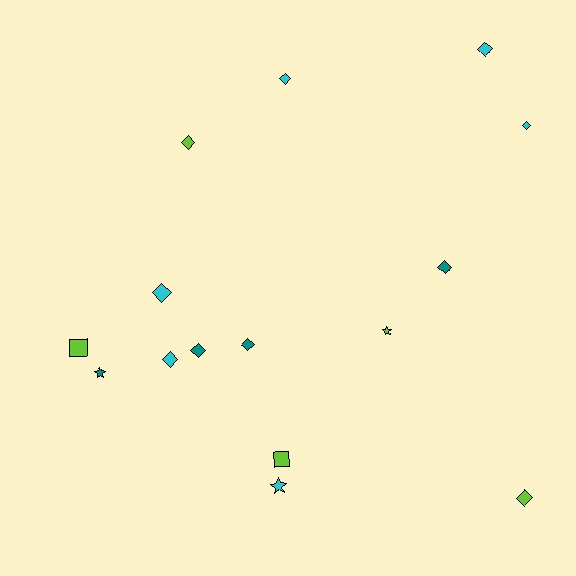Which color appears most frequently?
Cyan, with 6 objects.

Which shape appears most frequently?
Diamond, with 10 objects.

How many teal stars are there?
There is 1 teal star.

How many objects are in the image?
There are 15 objects.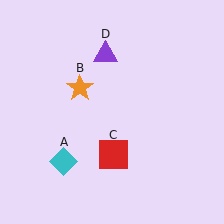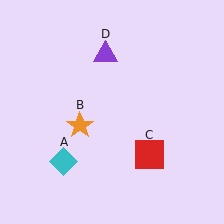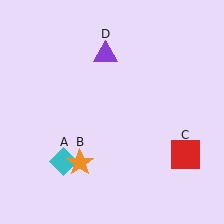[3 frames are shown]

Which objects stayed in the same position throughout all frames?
Cyan diamond (object A) and purple triangle (object D) remained stationary.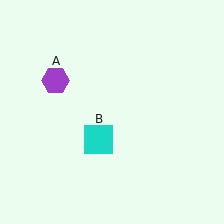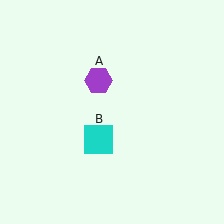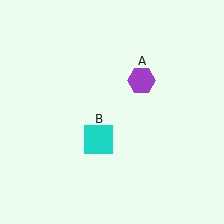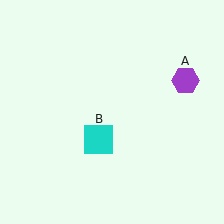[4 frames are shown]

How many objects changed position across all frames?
1 object changed position: purple hexagon (object A).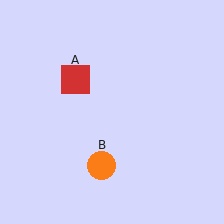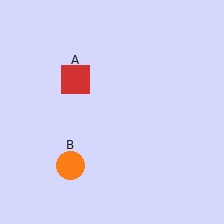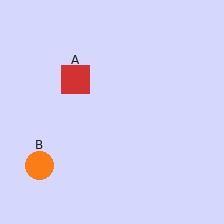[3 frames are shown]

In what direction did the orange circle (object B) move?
The orange circle (object B) moved left.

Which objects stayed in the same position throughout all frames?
Red square (object A) remained stationary.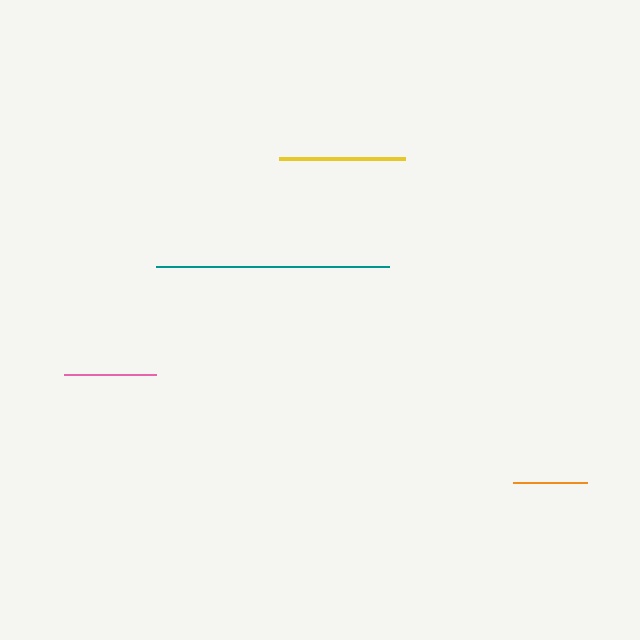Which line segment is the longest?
The teal line is the longest at approximately 233 pixels.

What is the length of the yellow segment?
The yellow segment is approximately 125 pixels long.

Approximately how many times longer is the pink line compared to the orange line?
The pink line is approximately 1.2 times the length of the orange line.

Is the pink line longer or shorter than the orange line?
The pink line is longer than the orange line.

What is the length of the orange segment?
The orange segment is approximately 74 pixels long.